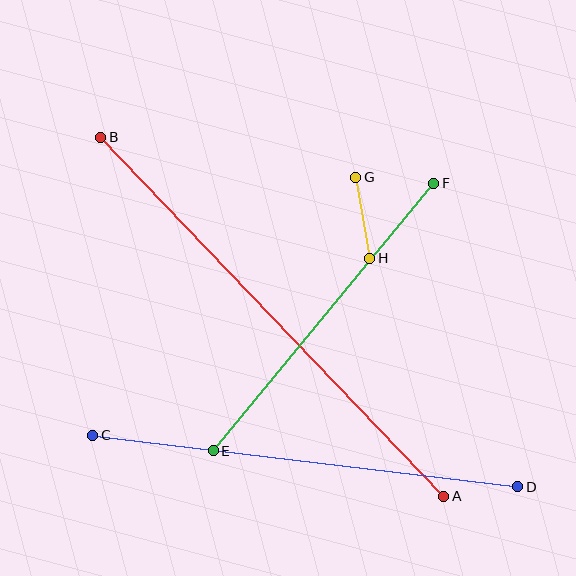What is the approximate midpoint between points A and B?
The midpoint is at approximately (272, 317) pixels.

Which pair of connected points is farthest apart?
Points A and B are farthest apart.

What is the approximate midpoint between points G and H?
The midpoint is at approximately (363, 218) pixels.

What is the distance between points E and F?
The distance is approximately 347 pixels.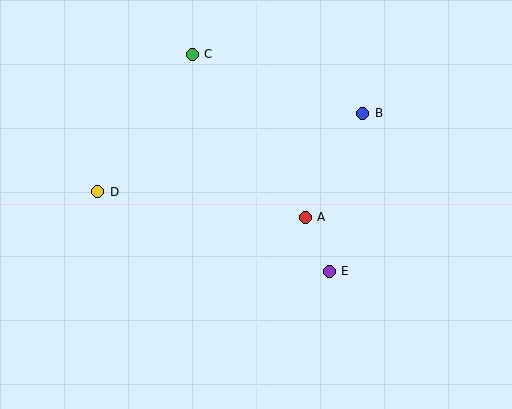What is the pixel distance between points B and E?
The distance between B and E is 162 pixels.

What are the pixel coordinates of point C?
Point C is at (192, 54).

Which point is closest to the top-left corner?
Point C is closest to the top-left corner.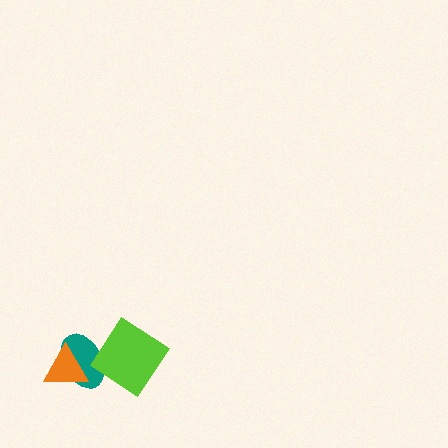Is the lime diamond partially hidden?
No, no other shape covers it.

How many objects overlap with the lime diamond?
1 object overlaps with the lime diamond.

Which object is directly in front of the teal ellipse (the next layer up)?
The lime diamond is directly in front of the teal ellipse.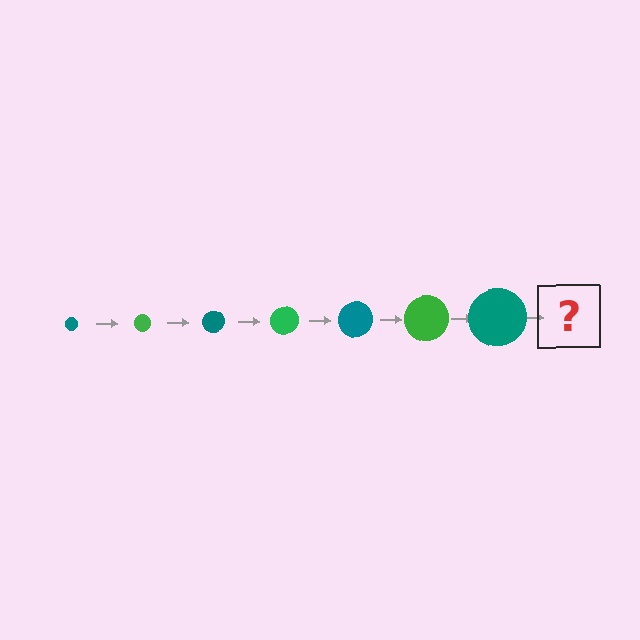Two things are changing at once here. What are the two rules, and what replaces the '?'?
The two rules are that the circle grows larger each step and the color cycles through teal and green. The '?' should be a green circle, larger than the previous one.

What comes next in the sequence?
The next element should be a green circle, larger than the previous one.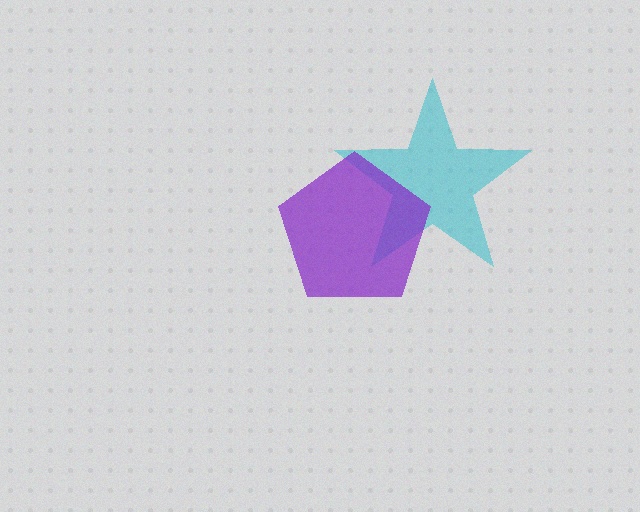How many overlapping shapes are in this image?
There are 2 overlapping shapes in the image.